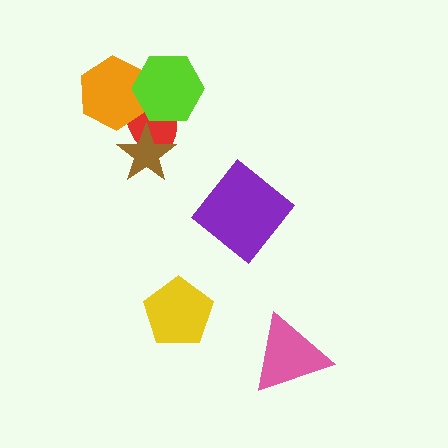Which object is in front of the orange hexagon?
The lime hexagon is in front of the orange hexagon.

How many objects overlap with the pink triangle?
0 objects overlap with the pink triangle.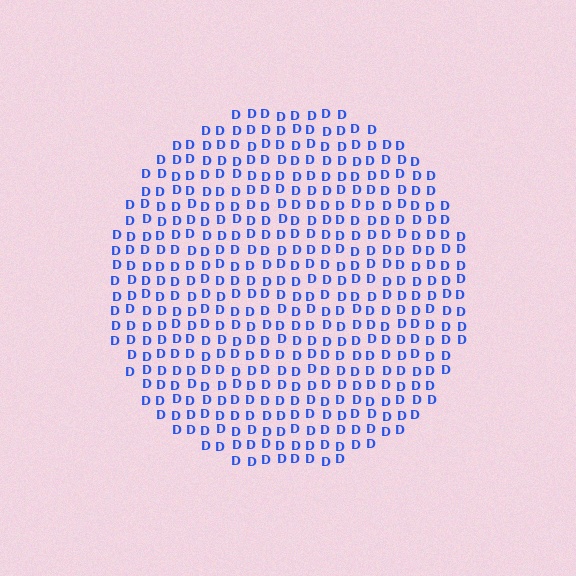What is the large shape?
The large shape is a circle.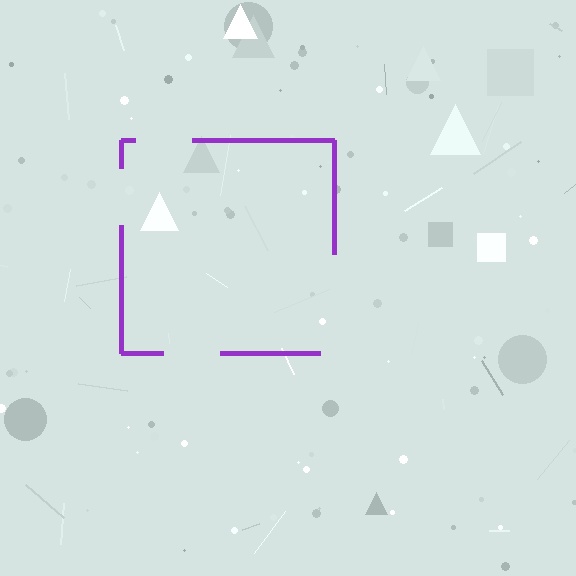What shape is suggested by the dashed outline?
The dashed outline suggests a square.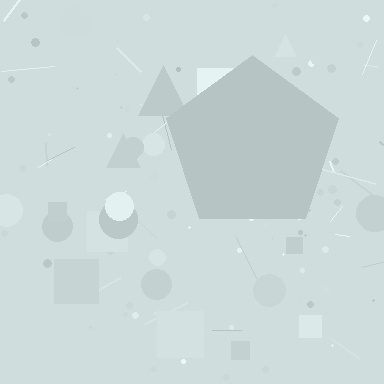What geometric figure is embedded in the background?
A pentagon is embedded in the background.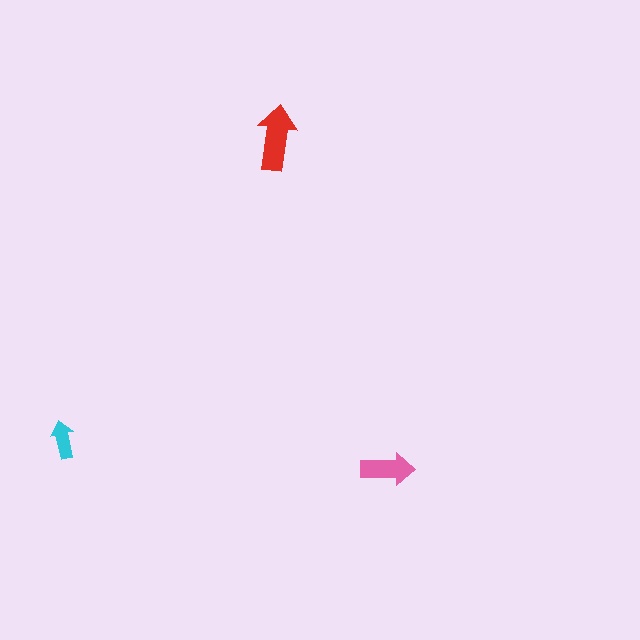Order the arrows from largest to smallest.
the red one, the pink one, the cyan one.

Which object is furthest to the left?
The cyan arrow is leftmost.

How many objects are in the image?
There are 3 objects in the image.